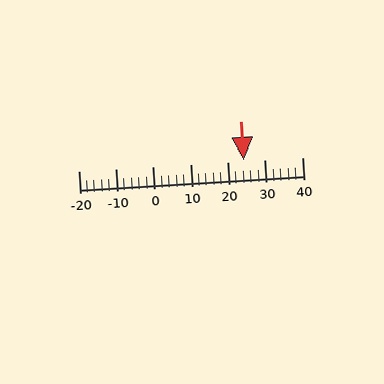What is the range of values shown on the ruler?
The ruler shows values from -20 to 40.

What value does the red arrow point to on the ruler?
The red arrow points to approximately 24.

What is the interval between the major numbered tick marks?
The major tick marks are spaced 10 units apart.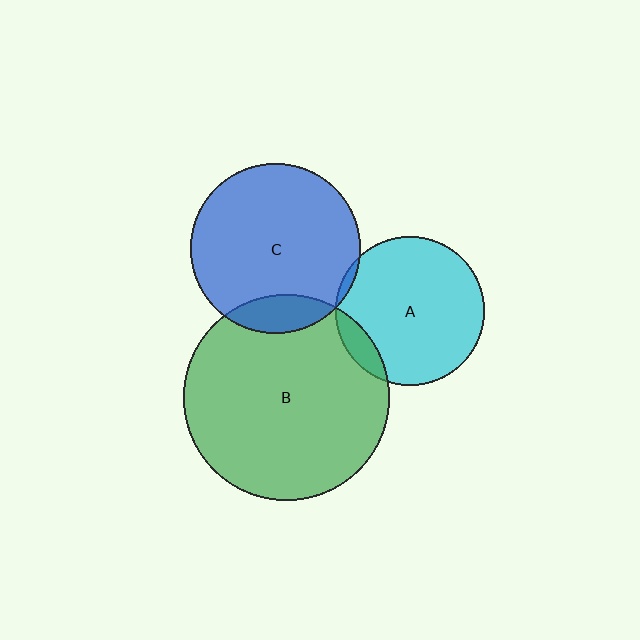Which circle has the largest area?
Circle B (green).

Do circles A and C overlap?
Yes.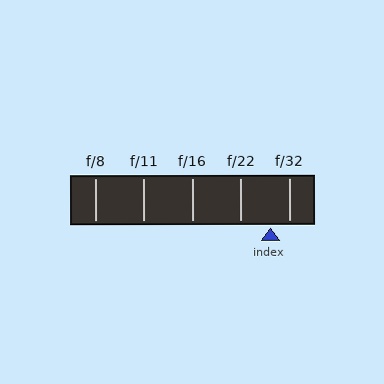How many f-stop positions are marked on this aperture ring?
There are 5 f-stop positions marked.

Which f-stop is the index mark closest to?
The index mark is closest to f/32.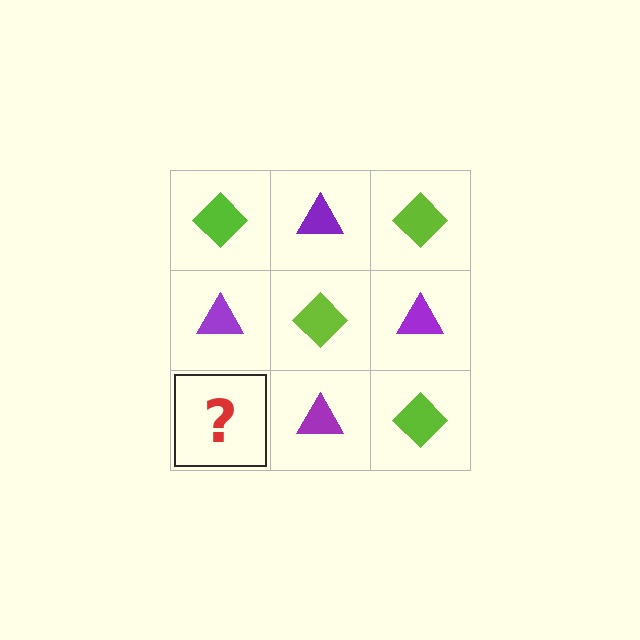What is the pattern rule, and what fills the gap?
The rule is that it alternates lime diamond and purple triangle in a checkerboard pattern. The gap should be filled with a lime diamond.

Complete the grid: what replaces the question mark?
The question mark should be replaced with a lime diamond.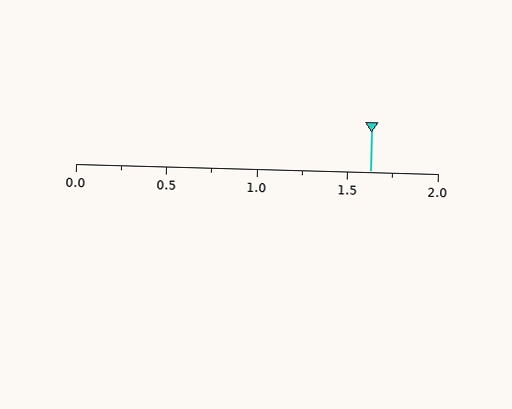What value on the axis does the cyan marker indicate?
The marker indicates approximately 1.62.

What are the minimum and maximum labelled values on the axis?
The axis runs from 0.0 to 2.0.